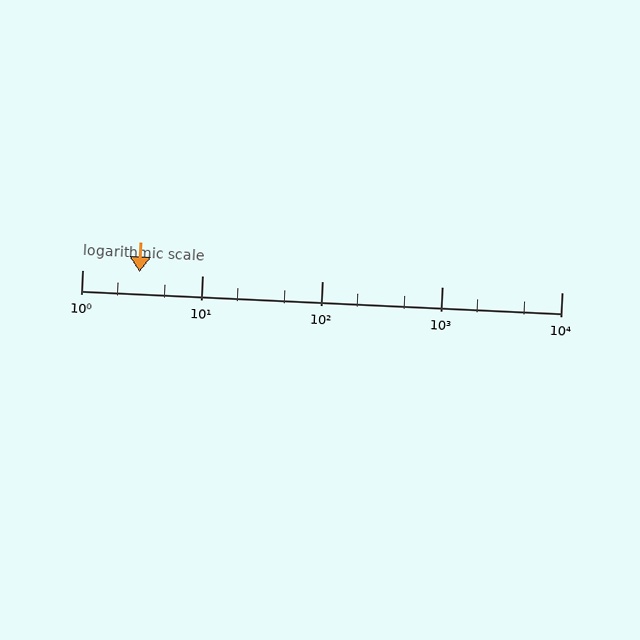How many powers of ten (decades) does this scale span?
The scale spans 4 decades, from 1 to 10000.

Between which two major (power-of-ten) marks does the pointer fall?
The pointer is between 1 and 10.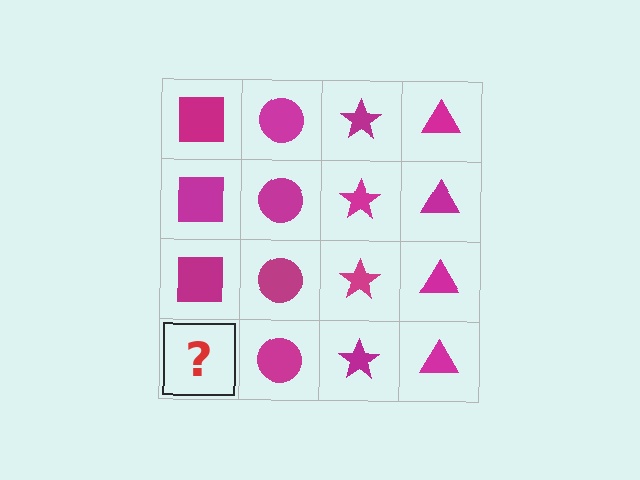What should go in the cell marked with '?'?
The missing cell should contain a magenta square.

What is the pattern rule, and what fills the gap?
The rule is that each column has a consistent shape. The gap should be filled with a magenta square.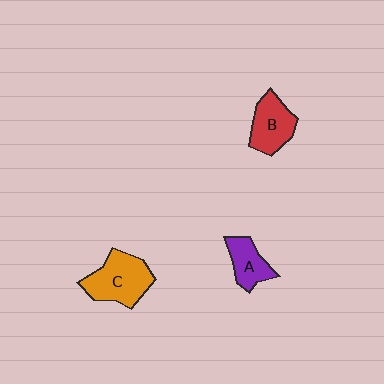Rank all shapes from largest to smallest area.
From largest to smallest: C (orange), B (red), A (purple).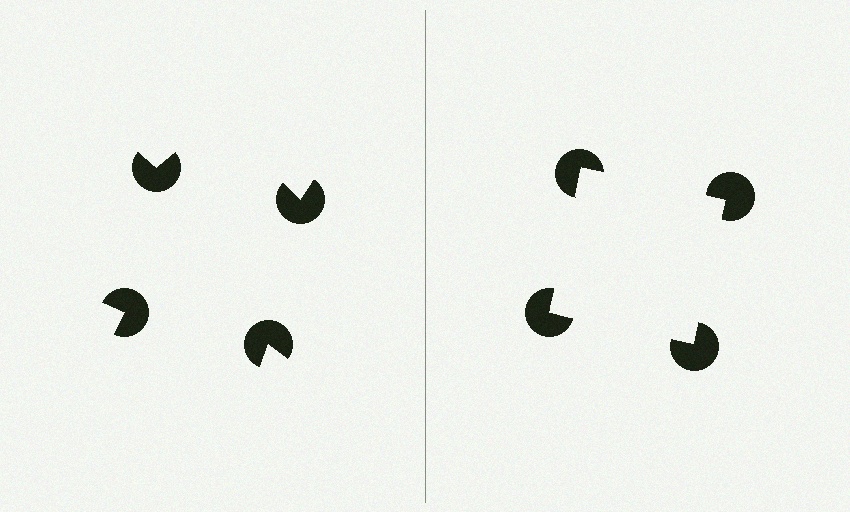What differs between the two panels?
The pac-man discs are positioned identically on both sides; only the wedge orientations differ. On the right they align to a square; on the left they are misaligned.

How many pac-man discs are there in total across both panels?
8 — 4 on each side.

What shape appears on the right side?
An illusory square.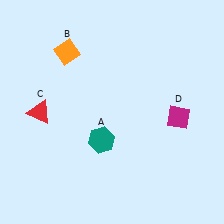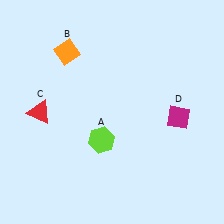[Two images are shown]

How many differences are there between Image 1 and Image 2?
There is 1 difference between the two images.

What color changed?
The hexagon (A) changed from teal in Image 1 to lime in Image 2.